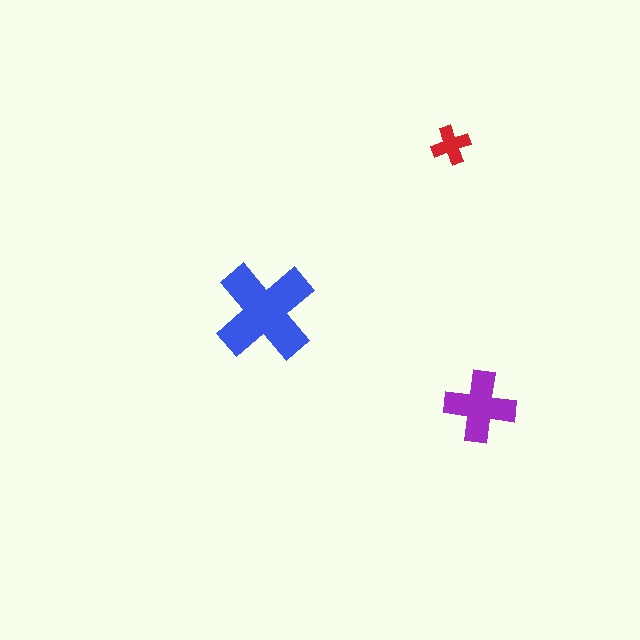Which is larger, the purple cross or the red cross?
The purple one.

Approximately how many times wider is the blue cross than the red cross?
About 2.5 times wider.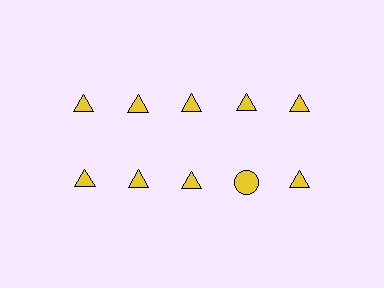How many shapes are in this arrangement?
There are 10 shapes arranged in a grid pattern.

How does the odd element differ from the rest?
It has a different shape: circle instead of triangle.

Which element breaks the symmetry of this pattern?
The yellow circle in the second row, second from right column breaks the symmetry. All other shapes are yellow triangles.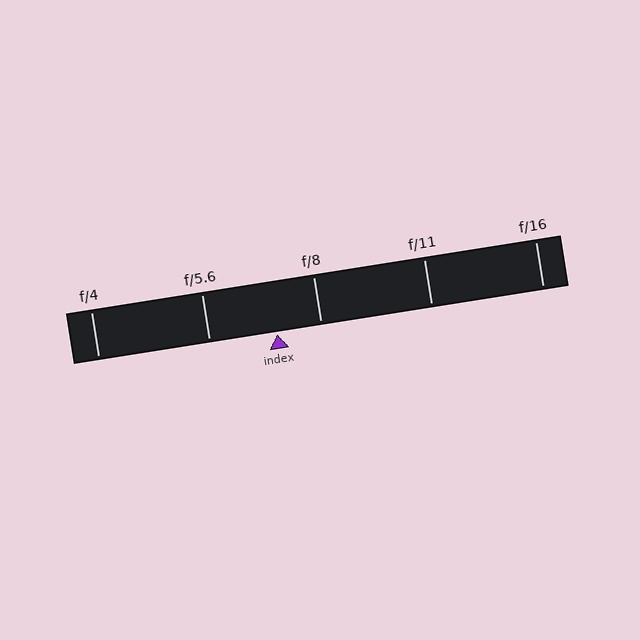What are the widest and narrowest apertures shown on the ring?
The widest aperture shown is f/4 and the narrowest is f/16.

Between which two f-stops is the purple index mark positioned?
The index mark is between f/5.6 and f/8.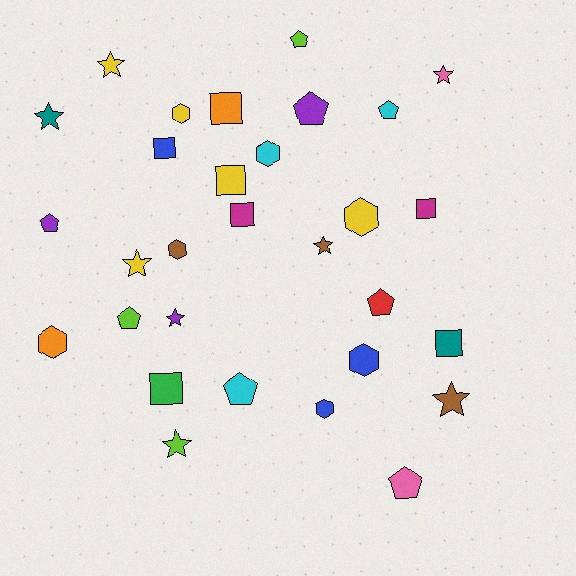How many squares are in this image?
There are 7 squares.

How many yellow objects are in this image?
There are 5 yellow objects.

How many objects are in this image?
There are 30 objects.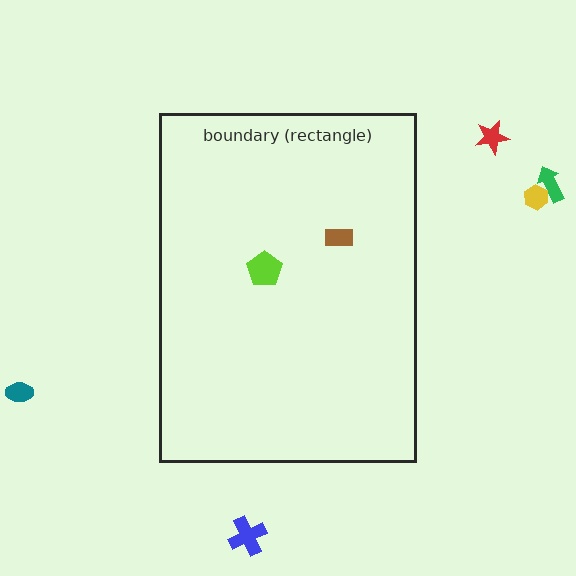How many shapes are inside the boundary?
2 inside, 5 outside.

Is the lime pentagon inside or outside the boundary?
Inside.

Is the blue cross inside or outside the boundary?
Outside.